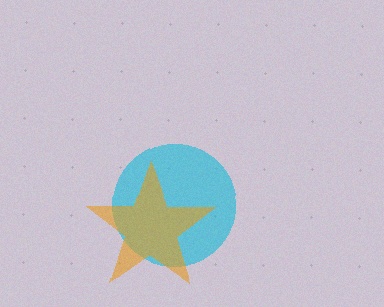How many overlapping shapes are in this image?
There are 2 overlapping shapes in the image.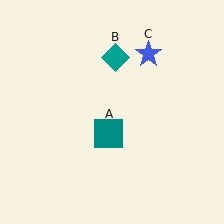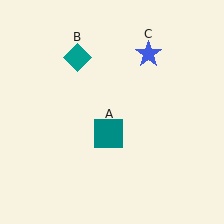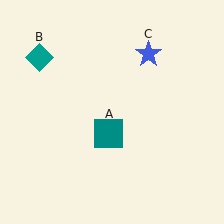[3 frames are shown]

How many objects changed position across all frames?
1 object changed position: teal diamond (object B).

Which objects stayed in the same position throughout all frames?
Teal square (object A) and blue star (object C) remained stationary.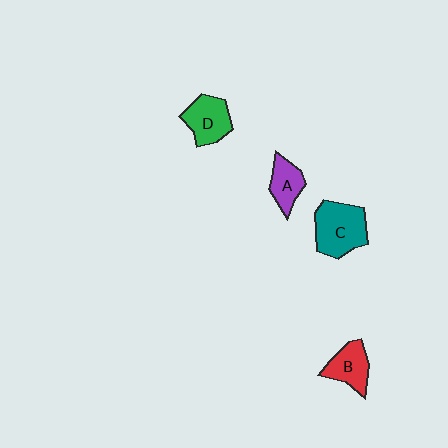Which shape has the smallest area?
Shape A (purple).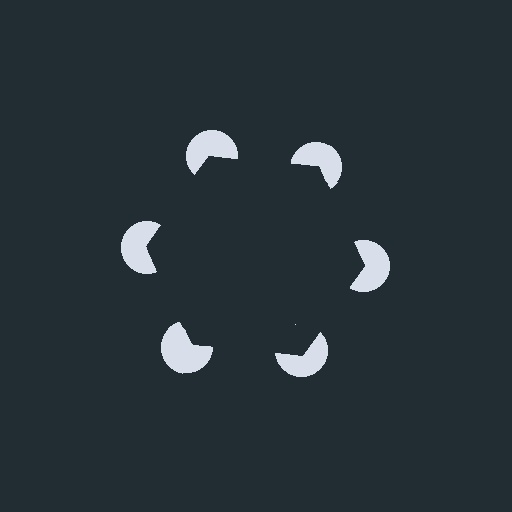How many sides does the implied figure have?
6 sides.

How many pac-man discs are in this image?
There are 6 — one at each vertex of the illusory hexagon.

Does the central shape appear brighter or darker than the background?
It typically appears slightly darker than the background, even though no actual brightness change is drawn.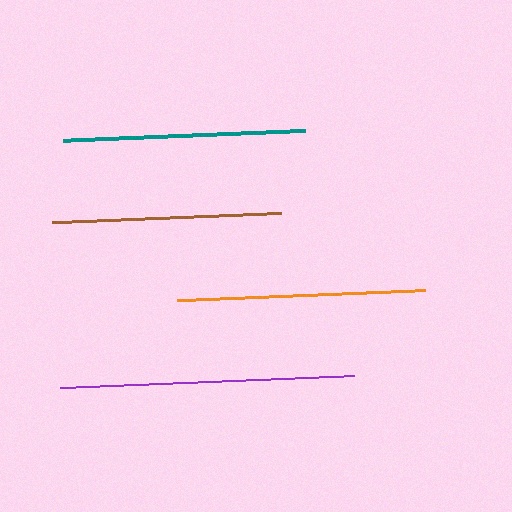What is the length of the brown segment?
The brown segment is approximately 229 pixels long.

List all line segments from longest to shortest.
From longest to shortest: purple, orange, teal, brown.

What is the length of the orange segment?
The orange segment is approximately 249 pixels long.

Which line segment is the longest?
The purple line is the longest at approximately 294 pixels.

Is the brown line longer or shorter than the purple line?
The purple line is longer than the brown line.